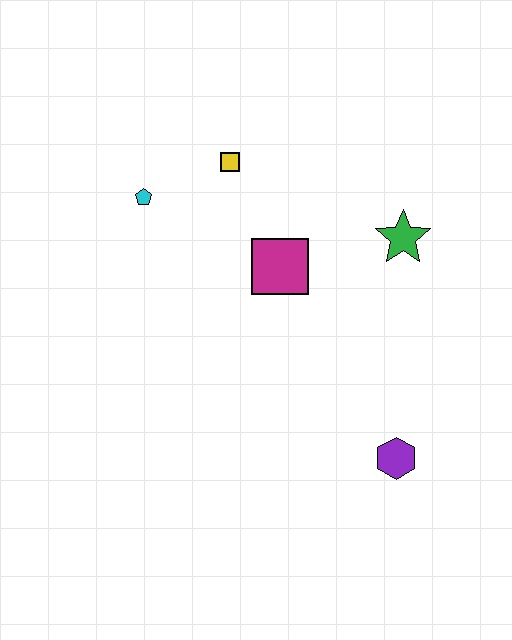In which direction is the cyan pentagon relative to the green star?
The cyan pentagon is to the left of the green star.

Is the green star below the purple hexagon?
No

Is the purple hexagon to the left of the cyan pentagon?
No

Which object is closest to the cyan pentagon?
The yellow square is closest to the cyan pentagon.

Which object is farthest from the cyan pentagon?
The purple hexagon is farthest from the cyan pentagon.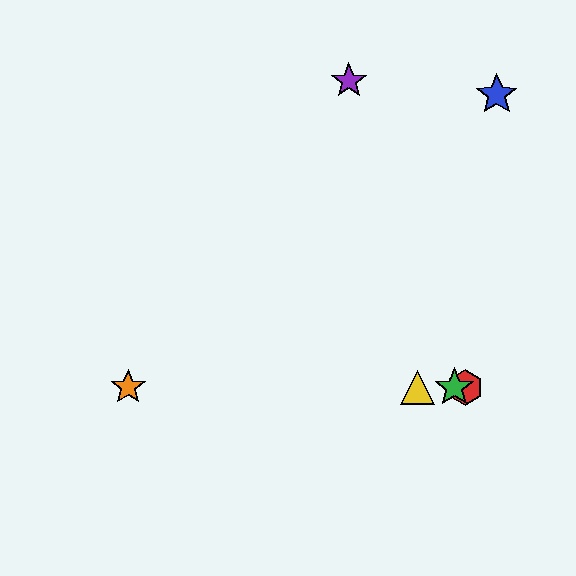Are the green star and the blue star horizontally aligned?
No, the green star is at y≈387 and the blue star is at y≈95.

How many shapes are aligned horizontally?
4 shapes (the red hexagon, the green star, the yellow triangle, the orange star) are aligned horizontally.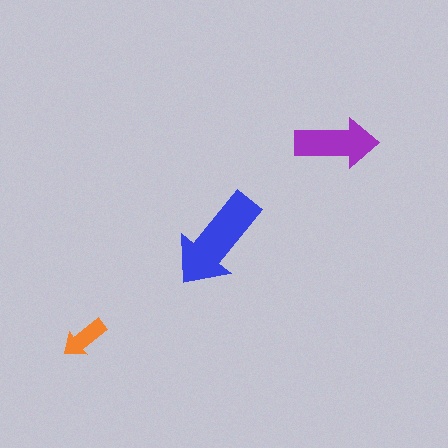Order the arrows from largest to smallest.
the blue one, the purple one, the orange one.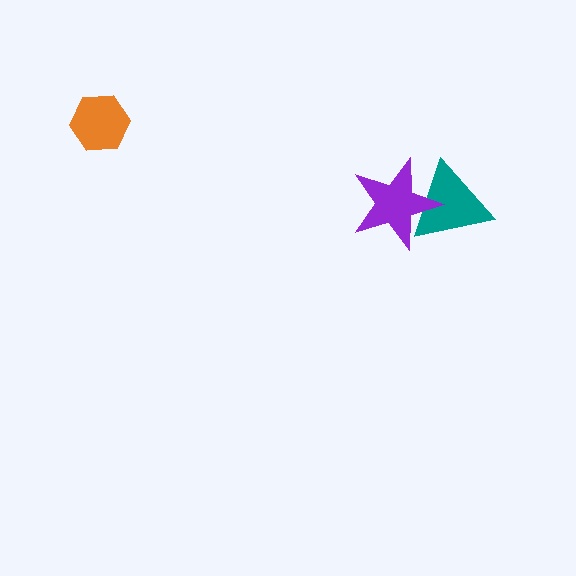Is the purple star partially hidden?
No, no other shape covers it.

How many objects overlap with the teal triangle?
1 object overlaps with the teal triangle.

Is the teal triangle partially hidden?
Yes, it is partially covered by another shape.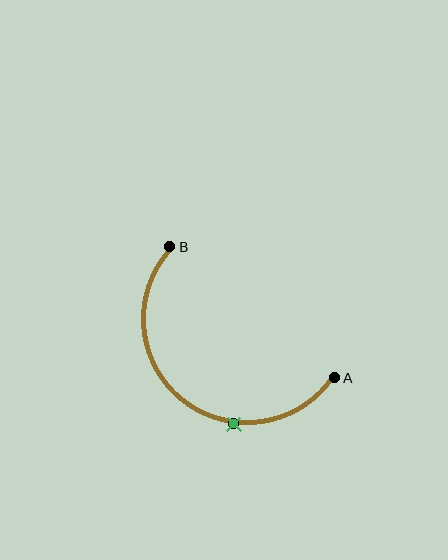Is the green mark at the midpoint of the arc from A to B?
No. The green mark lies on the arc but is closer to endpoint A. The arc midpoint would be at the point on the curve equidistant along the arc from both A and B.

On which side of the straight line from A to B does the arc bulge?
The arc bulges below and to the left of the straight line connecting A and B.